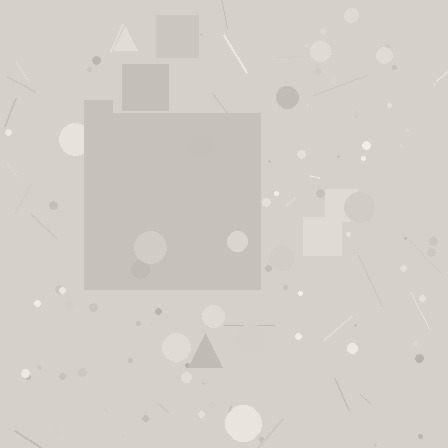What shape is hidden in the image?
A square is hidden in the image.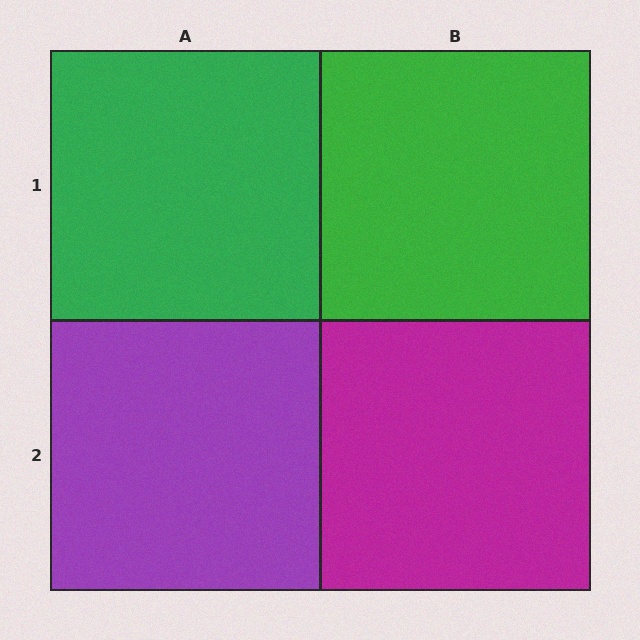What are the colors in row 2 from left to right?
Purple, magenta.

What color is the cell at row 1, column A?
Green.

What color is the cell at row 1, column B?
Green.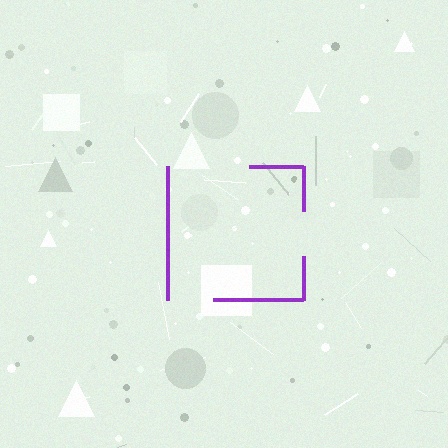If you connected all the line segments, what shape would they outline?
They would outline a square.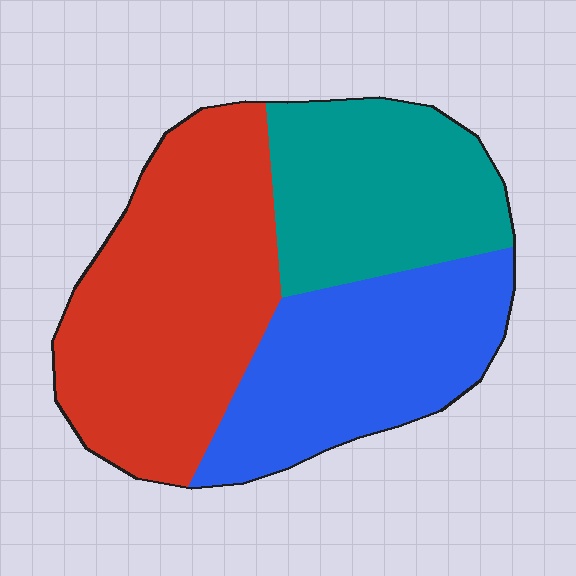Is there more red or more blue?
Red.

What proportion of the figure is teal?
Teal takes up about one quarter (1/4) of the figure.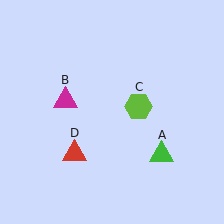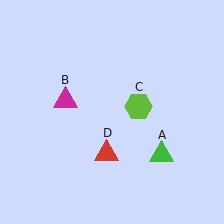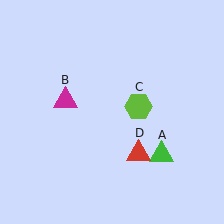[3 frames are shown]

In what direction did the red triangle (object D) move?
The red triangle (object D) moved right.